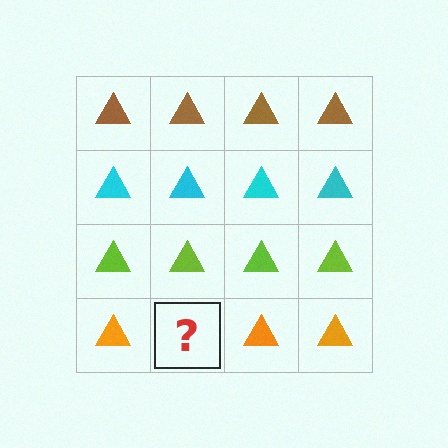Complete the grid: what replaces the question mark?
The question mark should be replaced with an orange triangle.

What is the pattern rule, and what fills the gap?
The rule is that each row has a consistent color. The gap should be filled with an orange triangle.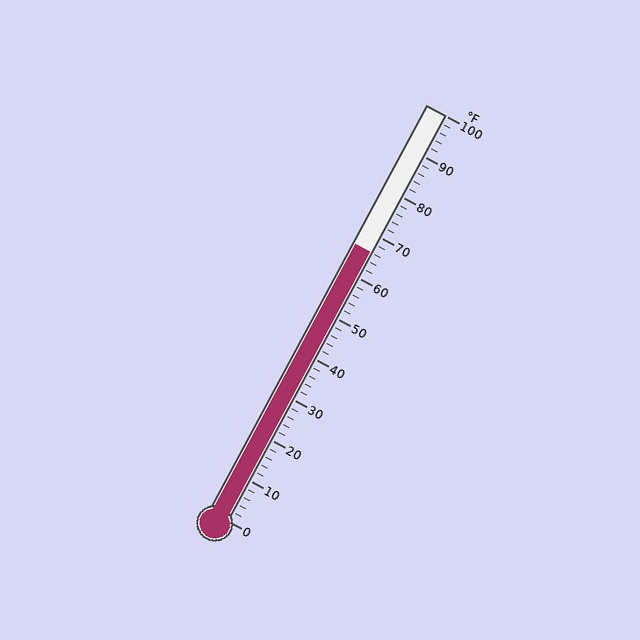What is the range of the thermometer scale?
The thermometer scale ranges from 0°F to 100°F.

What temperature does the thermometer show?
The thermometer shows approximately 66°F.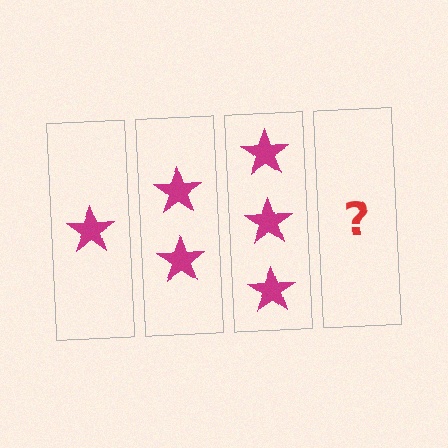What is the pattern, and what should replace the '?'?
The pattern is that each step adds one more star. The '?' should be 4 stars.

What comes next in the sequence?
The next element should be 4 stars.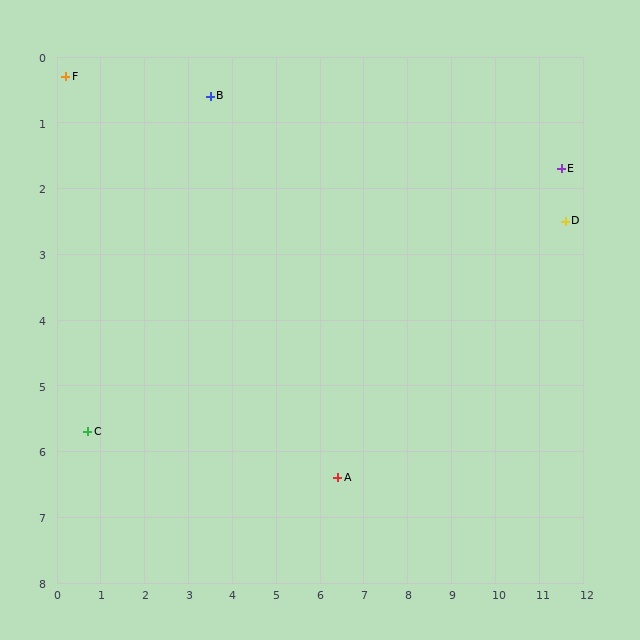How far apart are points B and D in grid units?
Points B and D are about 8.3 grid units apart.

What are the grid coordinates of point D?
Point D is at approximately (11.6, 2.5).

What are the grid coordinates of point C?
Point C is at approximately (0.7, 5.7).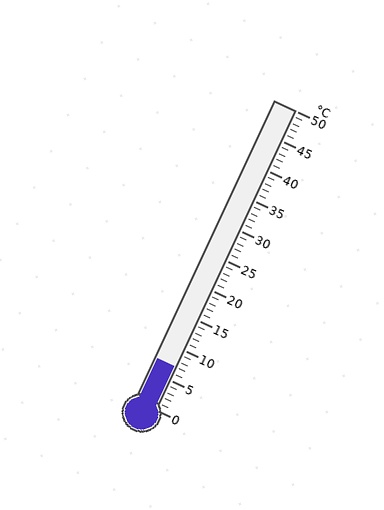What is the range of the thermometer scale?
The thermometer scale ranges from 0°C to 50°C.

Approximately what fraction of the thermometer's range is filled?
The thermometer is filled to approximately 15% of its range.